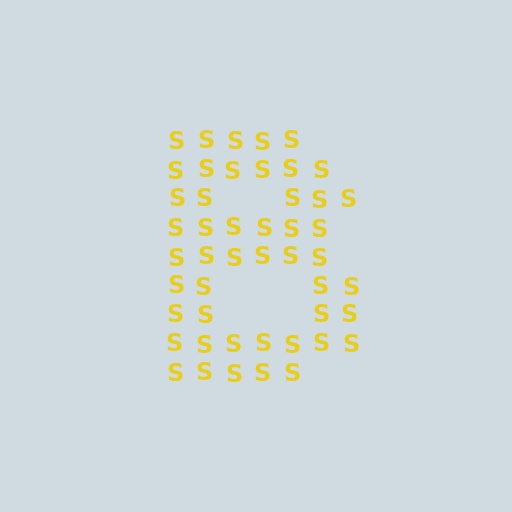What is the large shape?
The large shape is the letter B.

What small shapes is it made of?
It is made of small letter S's.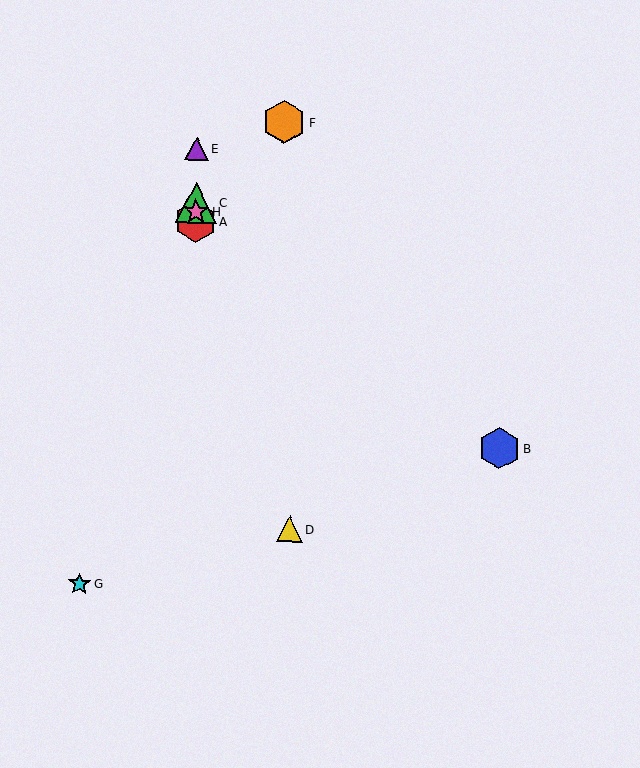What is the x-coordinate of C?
Object C is at x≈196.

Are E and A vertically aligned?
Yes, both are at x≈197.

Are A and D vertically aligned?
No, A is at x≈196 and D is at x≈290.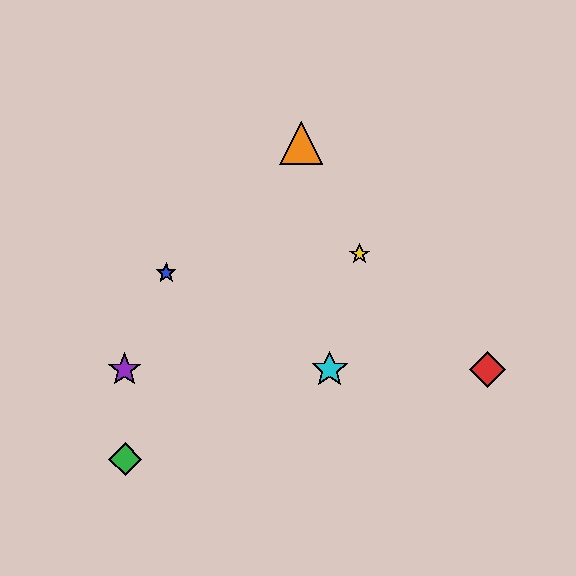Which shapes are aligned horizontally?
The red diamond, the purple star, the cyan star are aligned horizontally.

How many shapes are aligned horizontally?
3 shapes (the red diamond, the purple star, the cyan star) are aligned horizontally.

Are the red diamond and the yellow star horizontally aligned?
No, the red diamond is at y≈370 and the yellow star is at y≈254.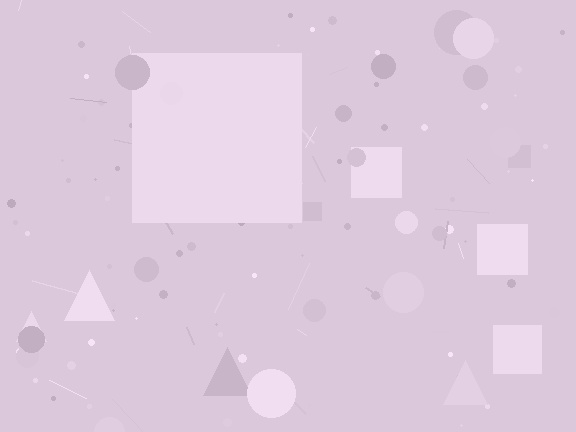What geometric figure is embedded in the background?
A square is embedded in the background.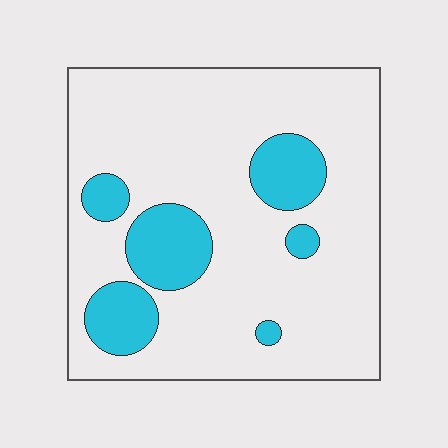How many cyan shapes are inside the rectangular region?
6.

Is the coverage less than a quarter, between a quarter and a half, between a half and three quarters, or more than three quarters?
Less than a quarter.